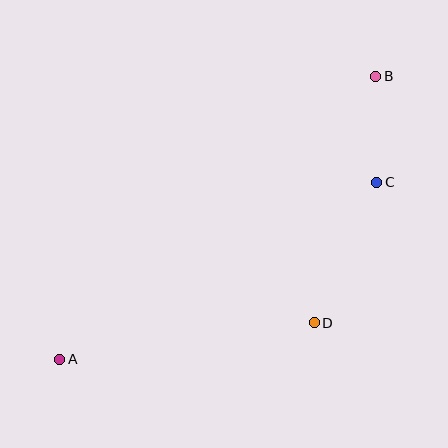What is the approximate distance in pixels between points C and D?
The distance between C and D is approximately 154 pixels.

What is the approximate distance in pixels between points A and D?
The distance between A and D is approximately 257 pixels.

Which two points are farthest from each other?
Points A and B are farthest from each other.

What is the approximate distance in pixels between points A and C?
The distance between A and C is approximately 363 pixels.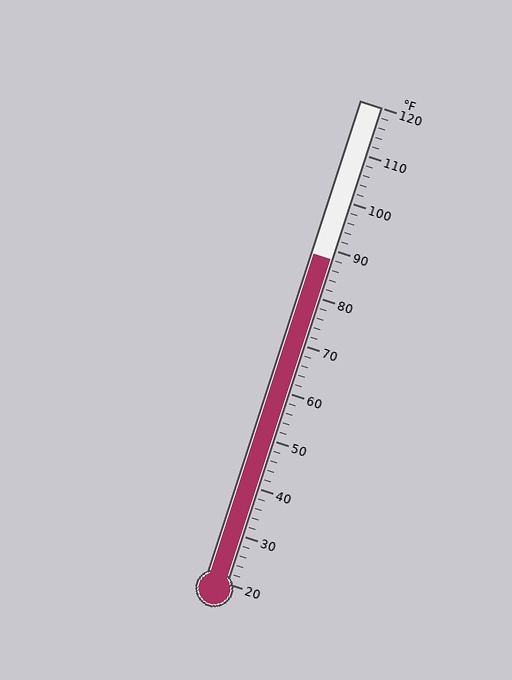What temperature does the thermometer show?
The thermometer shows approximately 88°F.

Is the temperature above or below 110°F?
The temperature is below 110°F.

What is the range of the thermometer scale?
The thermometer scale ranges from 20°F to 120°F.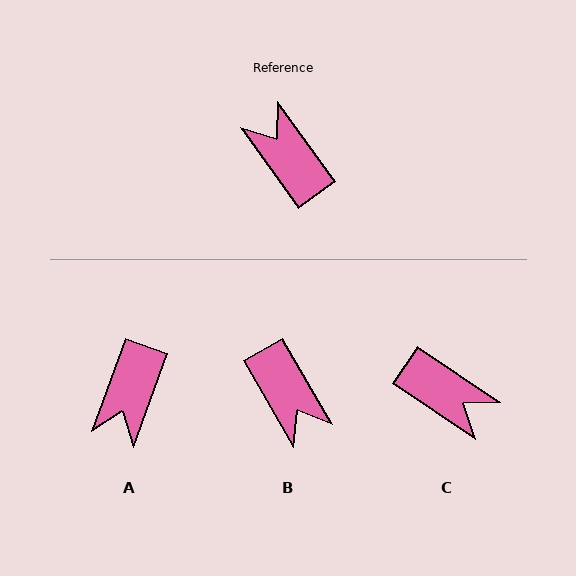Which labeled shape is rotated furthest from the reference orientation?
B, about 174 degrees away.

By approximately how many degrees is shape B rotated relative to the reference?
Approximately 174 degrees counter-clockwise.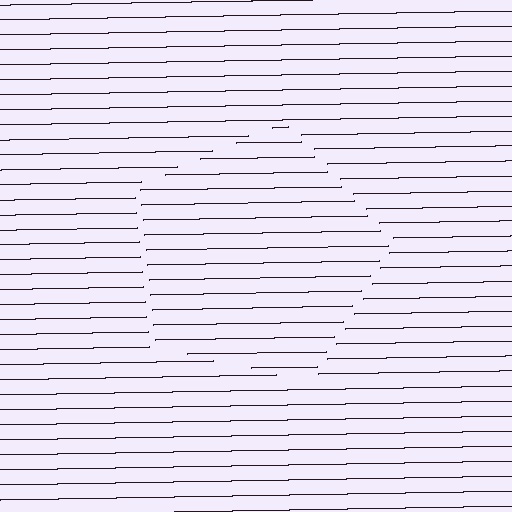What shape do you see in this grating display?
An illusory pentagon. The interior of the shape contains the same grating, shifted by half a period — the contour is defined by the phase discontinuity where line-ends from the inner and outer gratings abut.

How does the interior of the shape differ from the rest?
The interior of the shape contains the same grating, shifted by half a period — the contour is defined by the phase discontinuity where line-ends from the inner and outer gratings abut.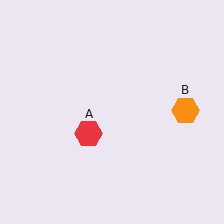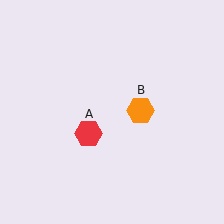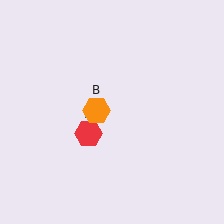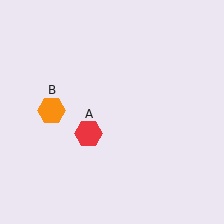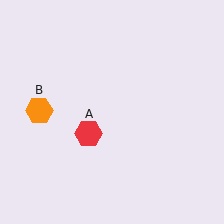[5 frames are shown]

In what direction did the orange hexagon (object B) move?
The orange hexagon (object B) moved left.